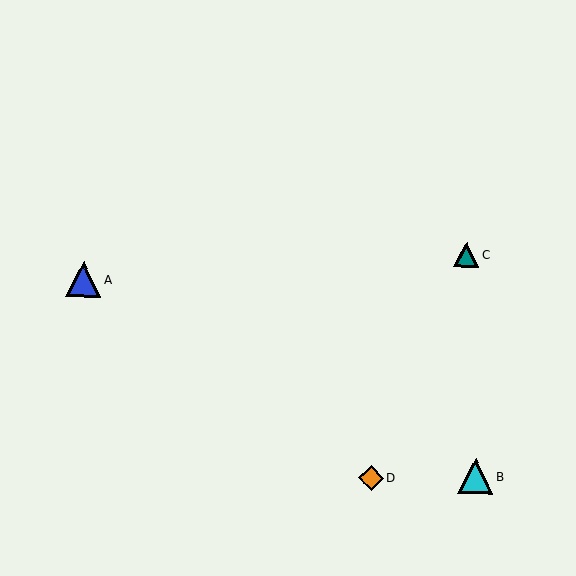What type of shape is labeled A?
Shape A is a blue triangle.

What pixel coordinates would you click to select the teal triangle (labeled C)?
Click at (466, 255) to select the teal triangle C.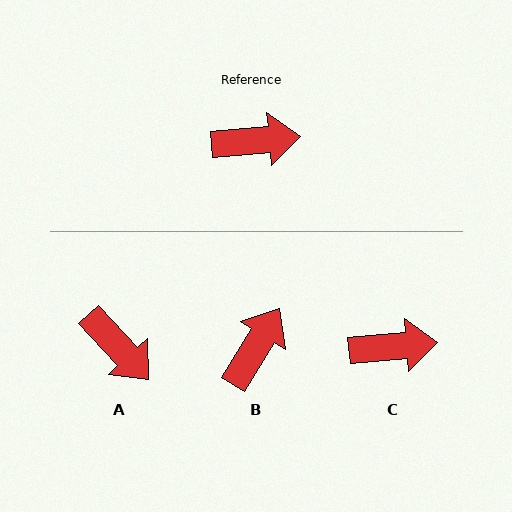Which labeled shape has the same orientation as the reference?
C.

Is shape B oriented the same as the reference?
No, it is off by about 53 degrees.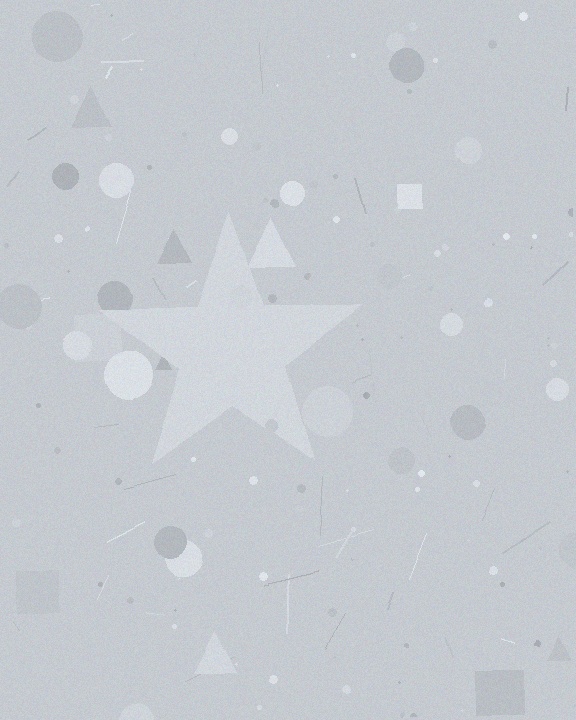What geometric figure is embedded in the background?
A star is embedded in the background.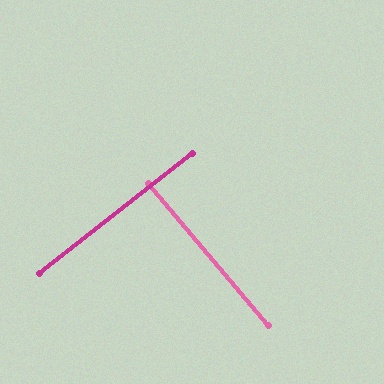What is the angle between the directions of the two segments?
Approximately 88 degrees.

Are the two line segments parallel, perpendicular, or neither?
Perpendicular — they meet at approximately 88°.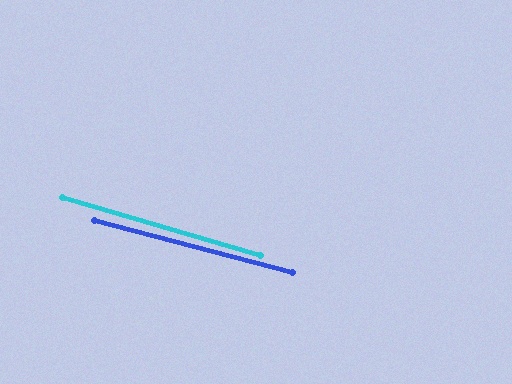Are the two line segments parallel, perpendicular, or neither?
Parallel — their directions differ by only 1.6°.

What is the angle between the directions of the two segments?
Approximately 2 degrees.